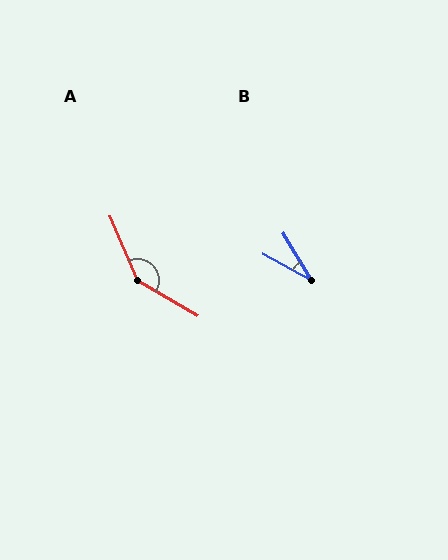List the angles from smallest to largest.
B (31°), A (143°).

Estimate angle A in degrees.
Approximately 143 degrees.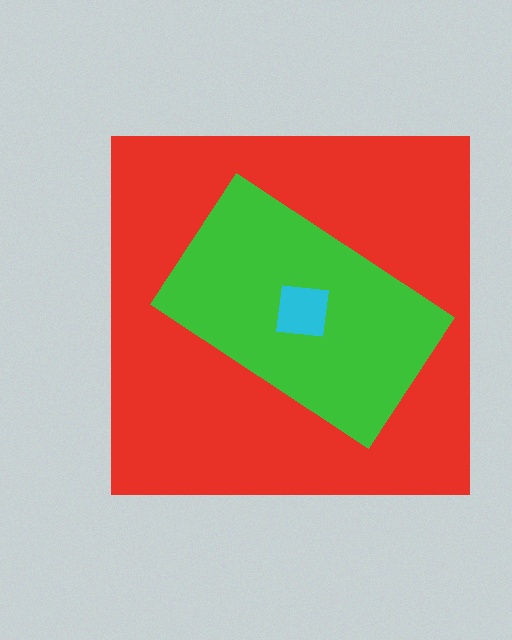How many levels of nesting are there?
3.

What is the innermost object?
The cyan square.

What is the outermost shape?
The red square.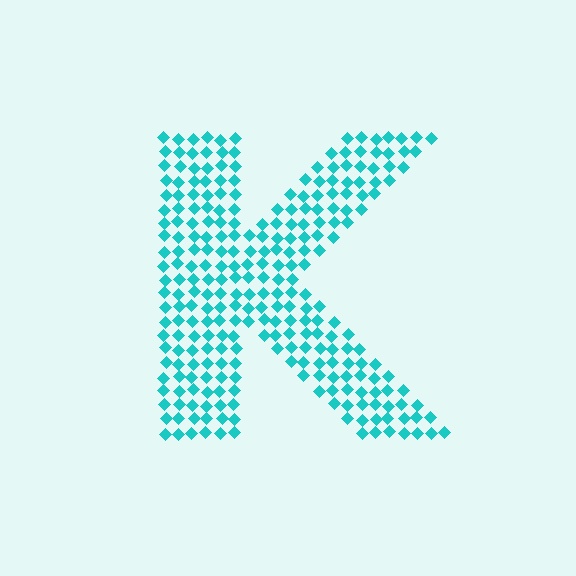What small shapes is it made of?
It is made of small diamonds.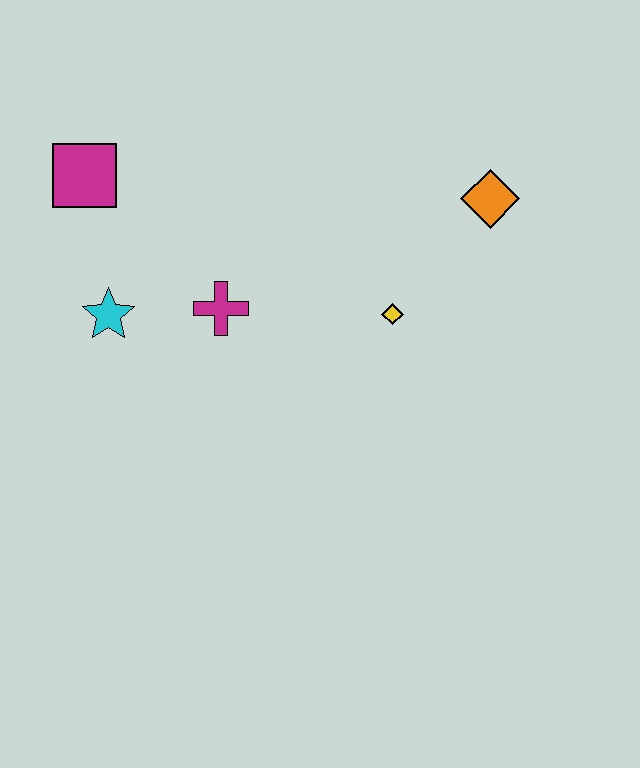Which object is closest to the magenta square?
The cyan star is closest to the magenta square.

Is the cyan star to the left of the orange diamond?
Yes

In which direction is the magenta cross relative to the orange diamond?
The magenta cross is to the left of the orange diamond.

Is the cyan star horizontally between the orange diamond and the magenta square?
Yes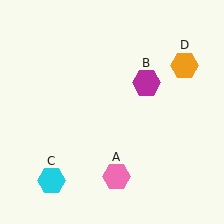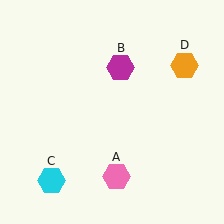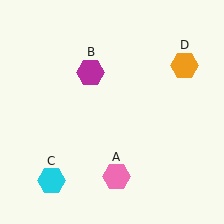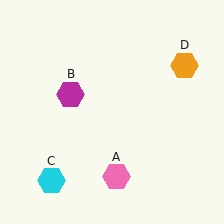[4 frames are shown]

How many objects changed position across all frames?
1 object changed position: magenta hexagon (object B).